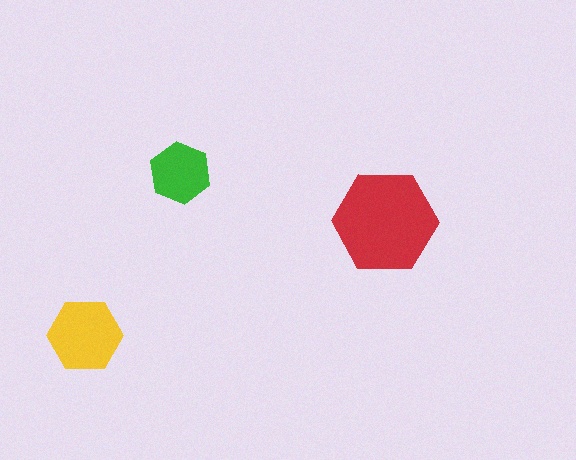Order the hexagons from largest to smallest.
the red one, the yellow one, the green one.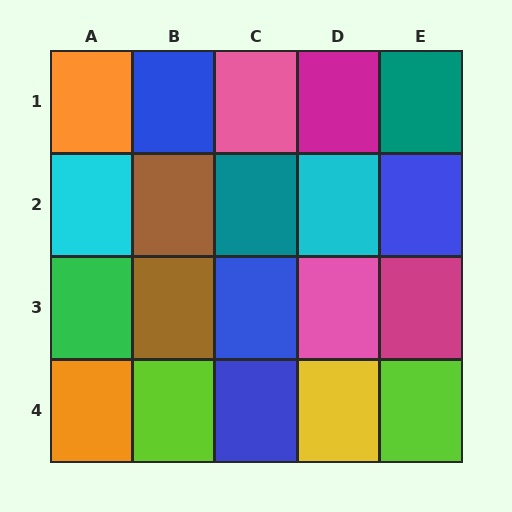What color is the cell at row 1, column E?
Teal.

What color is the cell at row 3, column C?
Blue.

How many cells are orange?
2 cells are orange.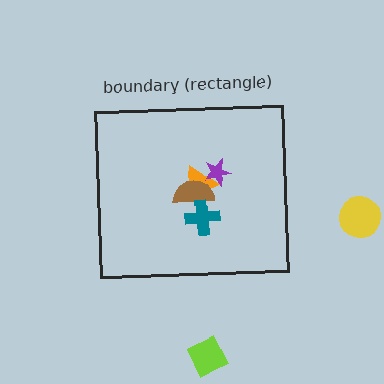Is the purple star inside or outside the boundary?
Inside.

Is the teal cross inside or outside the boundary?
Inside.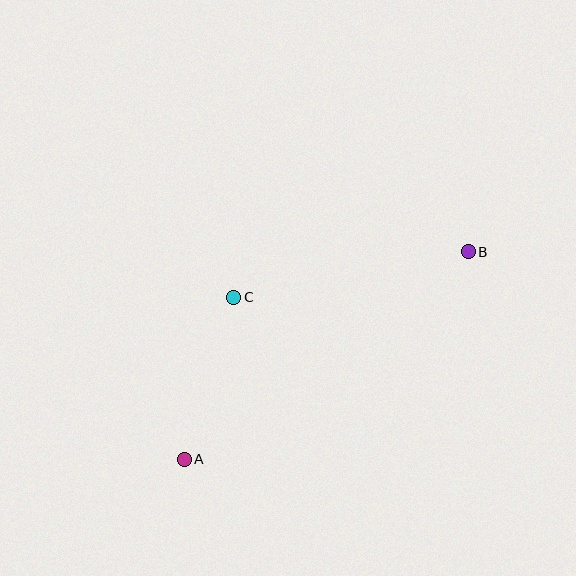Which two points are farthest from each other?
Points A and B are farthest from each other.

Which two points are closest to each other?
Points A and C are closest to each other.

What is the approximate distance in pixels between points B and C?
The distance between B and C is approximately 239 pixels.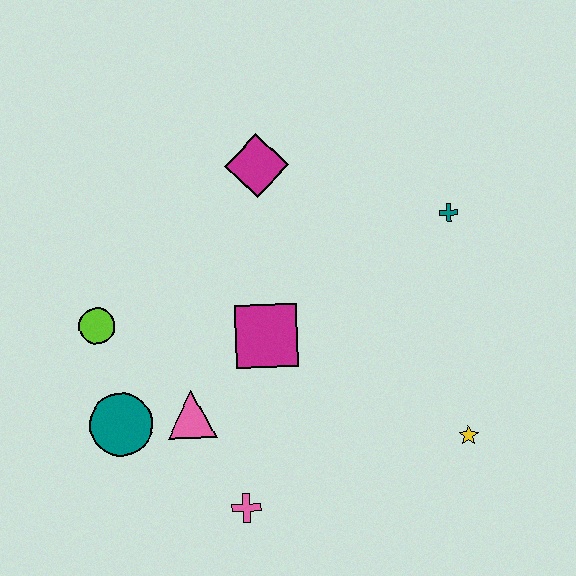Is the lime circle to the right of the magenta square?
No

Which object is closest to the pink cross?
The pink triangle is closest to the pink cross.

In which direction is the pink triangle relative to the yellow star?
The pink triangle is to the left of the yellow star.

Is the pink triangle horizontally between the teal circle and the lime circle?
No